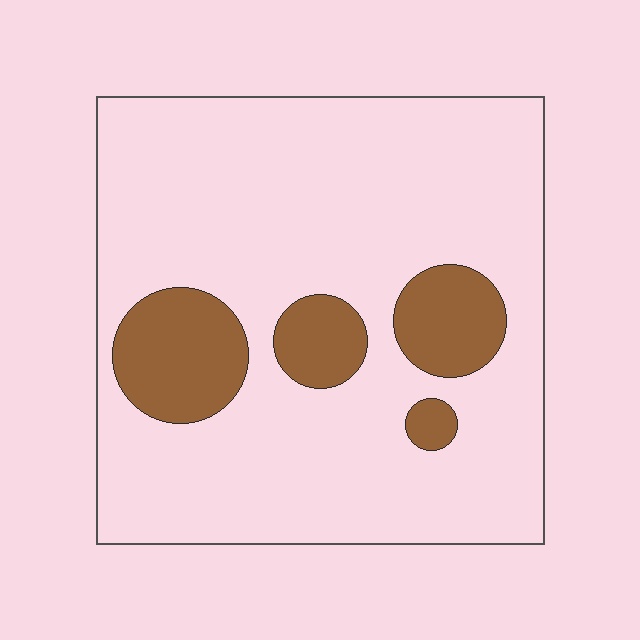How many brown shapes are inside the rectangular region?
4.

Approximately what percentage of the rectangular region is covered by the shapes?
Approximately 15%.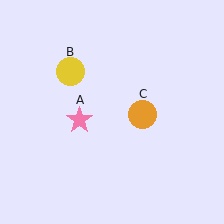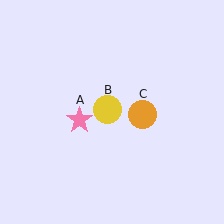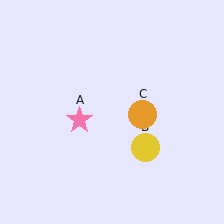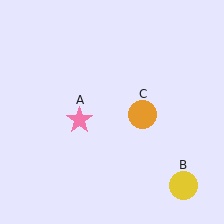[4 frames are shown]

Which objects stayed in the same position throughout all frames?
Pink star (object A) and orange circle (object C) remained stationary.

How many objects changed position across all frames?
1 object changed position: yellow circle (object B).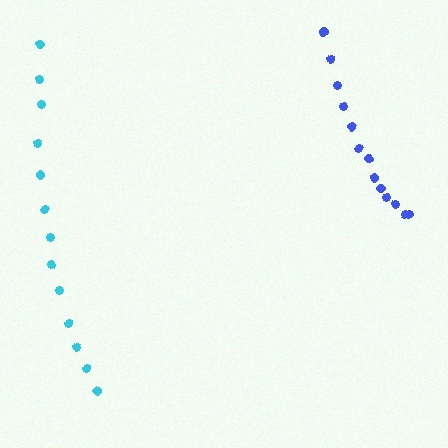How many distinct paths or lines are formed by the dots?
There are 2 distinct paths.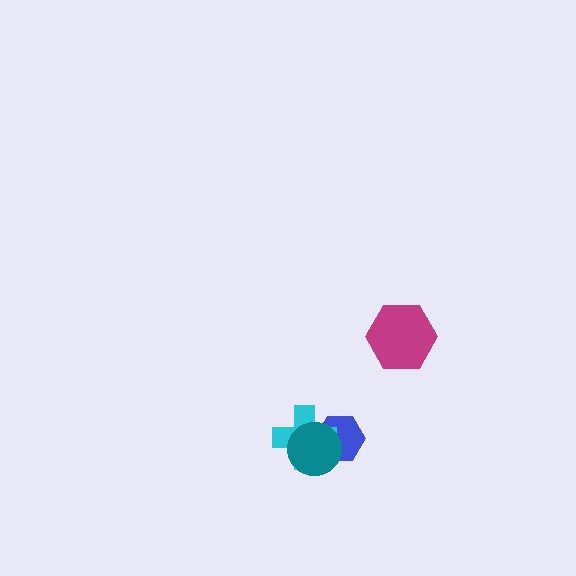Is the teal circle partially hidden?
No, no other shape covers it.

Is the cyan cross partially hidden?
Yes, it is partially covered by another shape.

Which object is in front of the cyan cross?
The teal circle is in front of the cyan cross.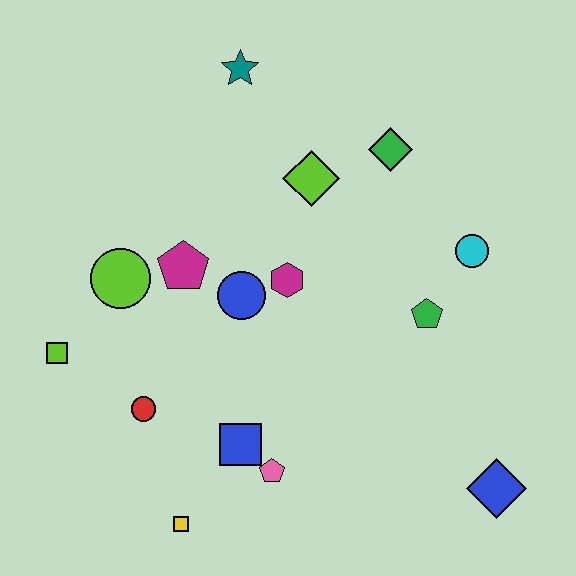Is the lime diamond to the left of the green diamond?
Yes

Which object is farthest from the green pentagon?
The lime square is farthest from the green pentagon.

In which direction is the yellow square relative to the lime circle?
The yellow square is below the lime circle.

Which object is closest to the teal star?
The lime diamond is closest to the teal star.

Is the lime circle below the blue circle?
No